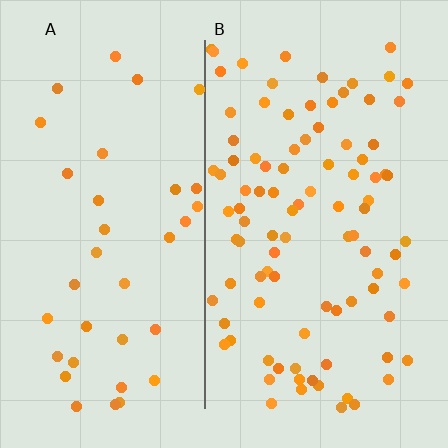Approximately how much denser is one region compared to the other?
Approximately 2.5× — region B over region A.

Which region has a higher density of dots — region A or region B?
B (the right).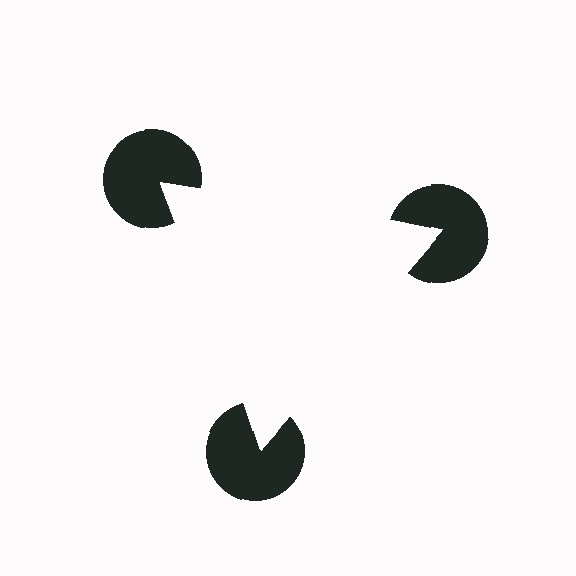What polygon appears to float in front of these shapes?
An illusory triangle — its edges are inferred from the aligned wedge cuts in the pac-man discs, not physically drawn.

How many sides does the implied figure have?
3 sides.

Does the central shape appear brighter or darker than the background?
It typically appears slightly brighter than the background, even though no actual brightness change is drawn.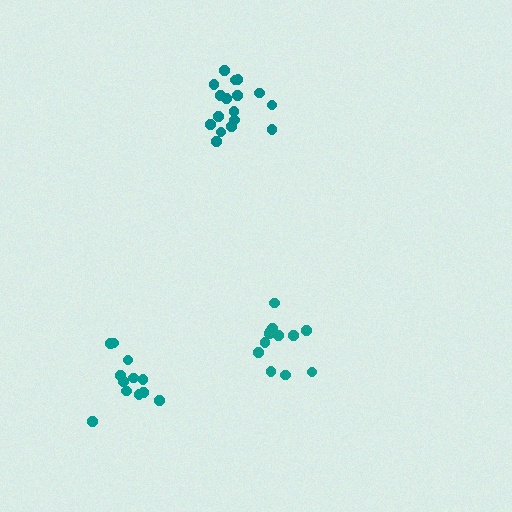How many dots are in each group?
Group 1: 12 dots, Group 2: 17 dots, Group 3: 12 dots (41 total).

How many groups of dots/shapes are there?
There are 3 groups.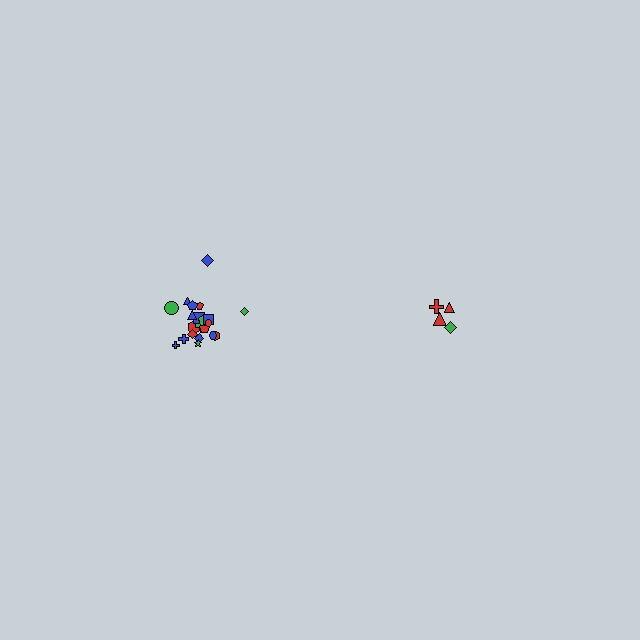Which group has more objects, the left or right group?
The left group.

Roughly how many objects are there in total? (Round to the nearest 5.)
Roughly 25 objects in total.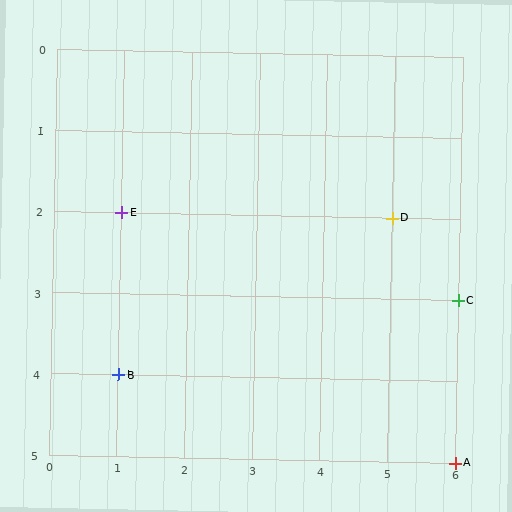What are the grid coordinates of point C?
Point C is at grid coordinates (6, 3).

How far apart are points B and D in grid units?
Points B and D are 4 columns and 2 rows apart (about 4.5 grid units diagonally).